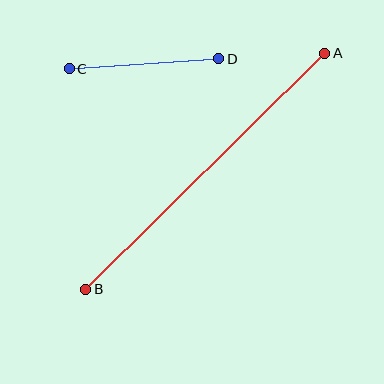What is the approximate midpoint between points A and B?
The midpoint is at approximately (205, 171) pixels.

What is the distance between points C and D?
The distance is approximately 150 pixels.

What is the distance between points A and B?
The distance is approximately 336 pixels.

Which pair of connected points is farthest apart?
Points A and B are farthest apart.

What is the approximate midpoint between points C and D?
The midpoint is at approximately (144, 64) pixels.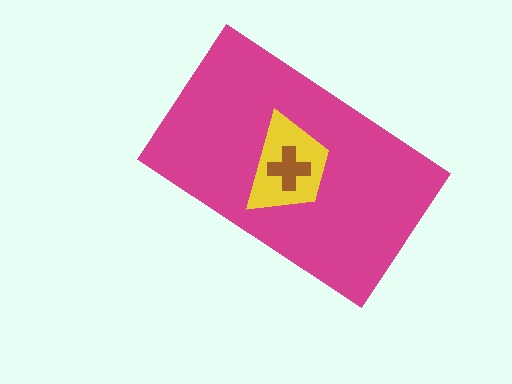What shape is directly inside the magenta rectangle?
The yellow trapezoid.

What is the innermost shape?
The brown cross.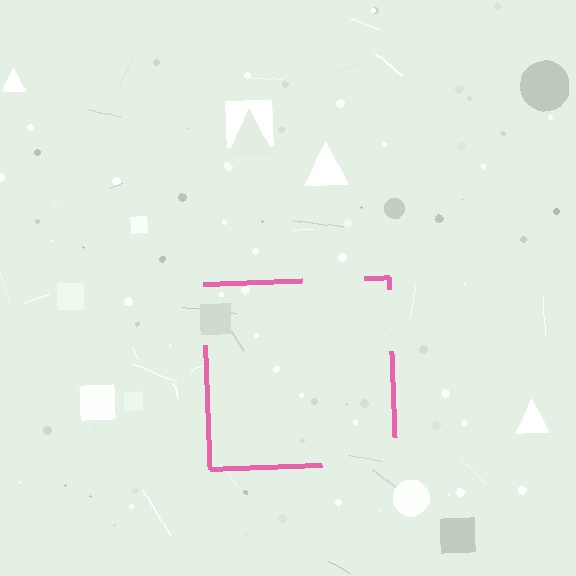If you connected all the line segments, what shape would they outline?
They would outline a square.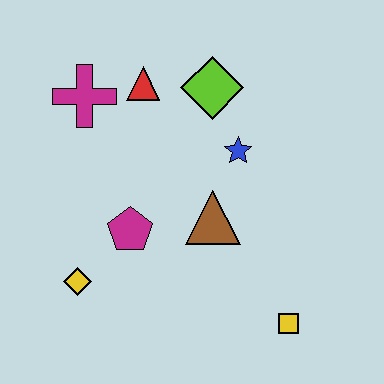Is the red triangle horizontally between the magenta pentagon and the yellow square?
Yes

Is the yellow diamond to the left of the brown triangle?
Yes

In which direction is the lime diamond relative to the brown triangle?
The lime diamond is above the brown triangle.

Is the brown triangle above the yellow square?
Yes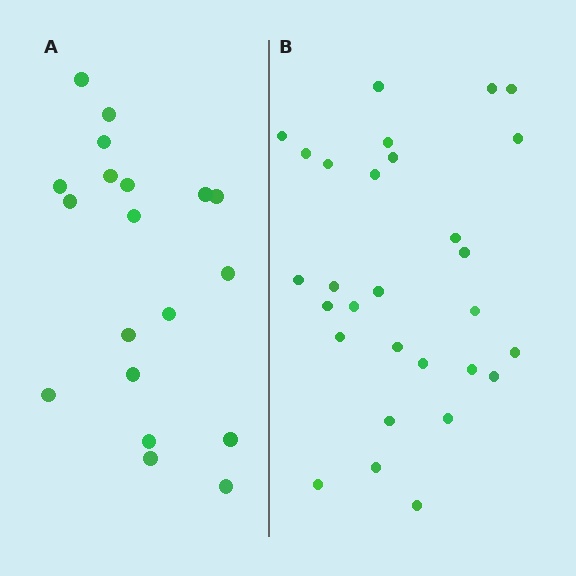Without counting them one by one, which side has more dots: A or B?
Region B (the right region) has more dots.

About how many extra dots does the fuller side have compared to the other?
Region B has roughly 10 or so more dots than region A.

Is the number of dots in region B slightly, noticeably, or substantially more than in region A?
Region B has substantially more. The ratio is roughly 1.5 to 1.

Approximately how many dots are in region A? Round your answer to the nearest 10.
About 20 dots. (The exact count is 19, which rounds to 20.)